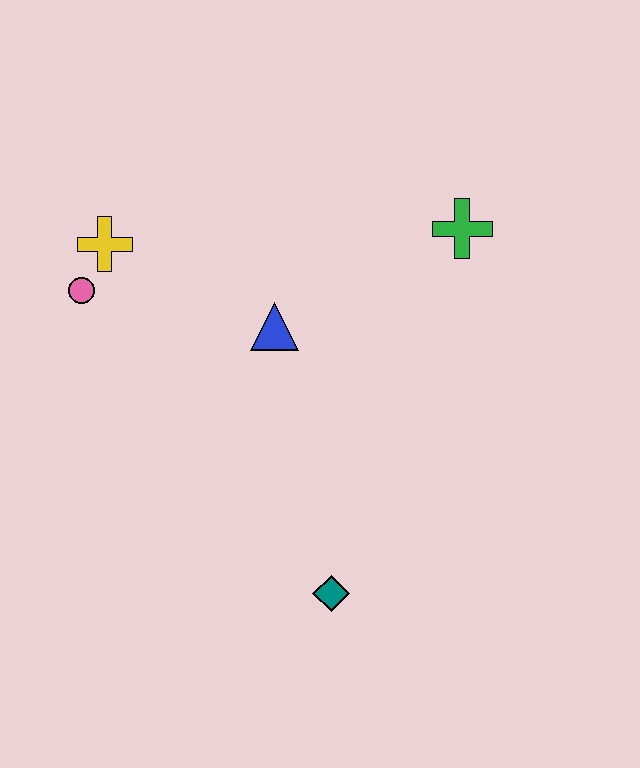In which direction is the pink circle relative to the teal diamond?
The pink circle is above the teal diamond.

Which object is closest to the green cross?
The blue triangle is closest to the green cross.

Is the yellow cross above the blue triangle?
Yes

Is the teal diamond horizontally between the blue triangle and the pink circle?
No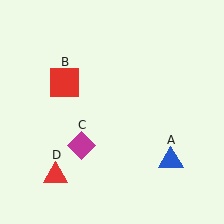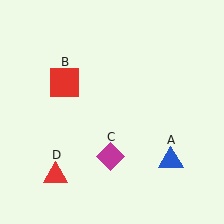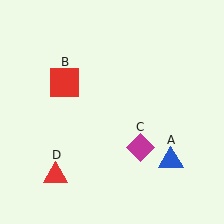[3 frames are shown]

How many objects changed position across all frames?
1 object changed position: magenta diamond (object C).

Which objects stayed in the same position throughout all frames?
Blue triangle (object A) and red square (object B) and red triangle (object D) remained stationary.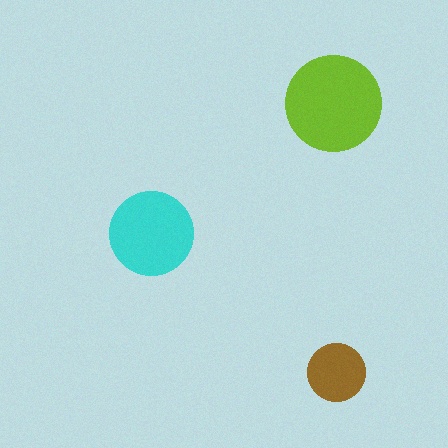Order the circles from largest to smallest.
the lime one, the cyan one, the brown one.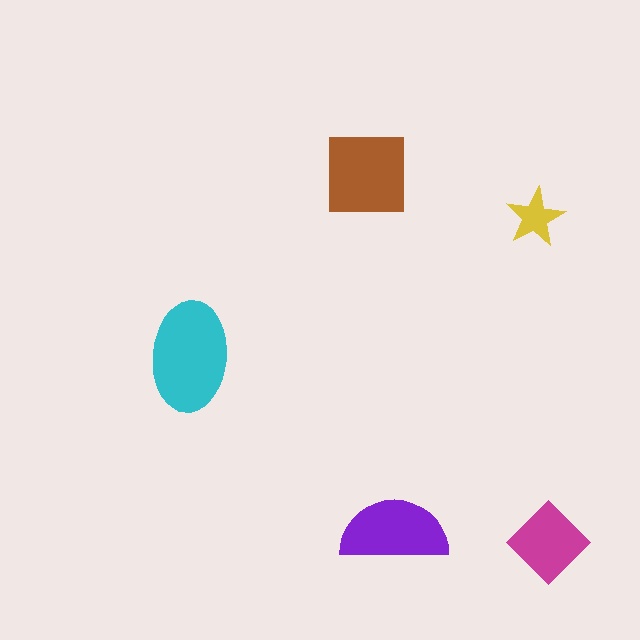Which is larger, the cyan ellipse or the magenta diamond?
The cyan ellipse.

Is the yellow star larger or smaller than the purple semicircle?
Smaller.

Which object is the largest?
The cyan ellipse.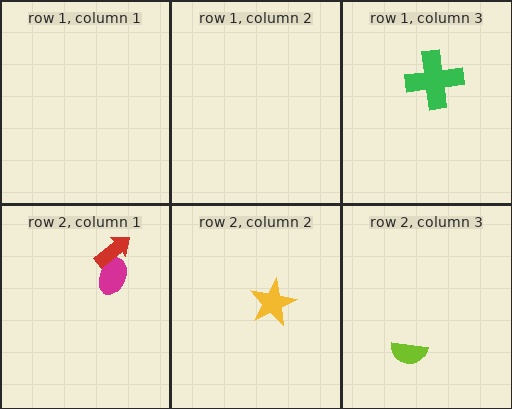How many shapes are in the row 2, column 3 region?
1.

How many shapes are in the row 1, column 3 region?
1.